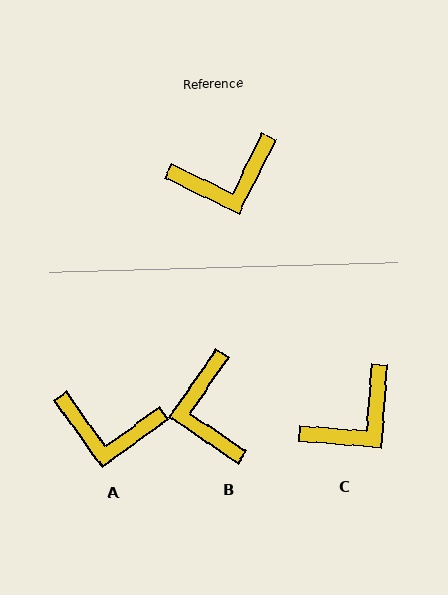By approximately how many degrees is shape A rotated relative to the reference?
Approximately 28 degrees clockwise.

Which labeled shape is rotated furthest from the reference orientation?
B, about 98 degrees away.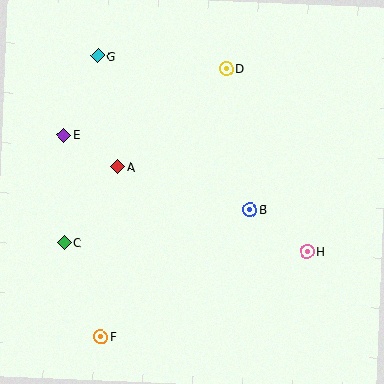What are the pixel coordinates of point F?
Point F is at (101, 337).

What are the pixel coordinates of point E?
Point E is at (64, 135).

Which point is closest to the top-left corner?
Point G is closest to the top-left corner.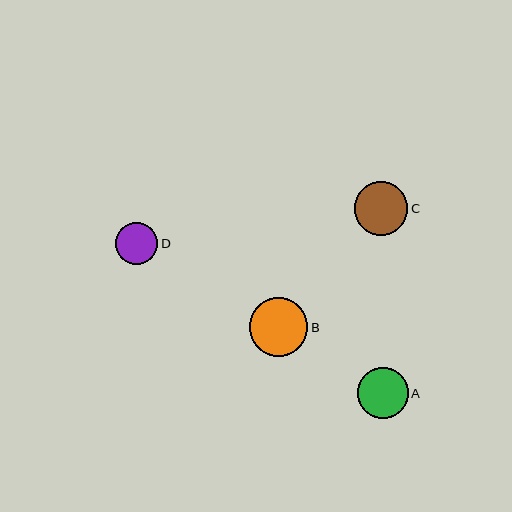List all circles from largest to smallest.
From largest to smallest: B, C, A, D.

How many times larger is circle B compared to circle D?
Circle B is approximately 1.4 times the size of circle D.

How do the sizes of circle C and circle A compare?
Circle C and circle A are approximately the same size.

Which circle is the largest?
Circle B is the largest with a size of approximately 58 pixels.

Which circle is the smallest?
Circle D is the smallest with a size of approximately 42 pixels.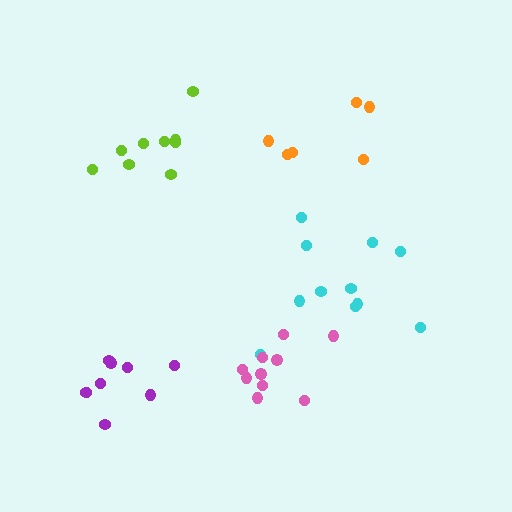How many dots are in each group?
Group 1: 11 dots, Group 2: 10 dots, Group 3: 6 dots, Group 4: 9 dots, Group 5: 9 dots (45 total).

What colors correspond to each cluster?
The clusters are colored: cyan, pink, orange, purple, lime.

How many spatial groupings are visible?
There are 5 spatial groupings.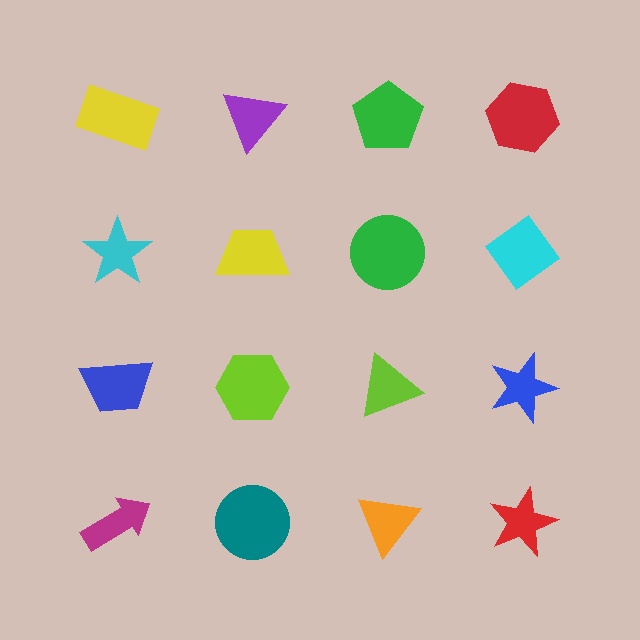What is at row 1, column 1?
A yellow rectangle.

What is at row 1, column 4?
A red hexagon.